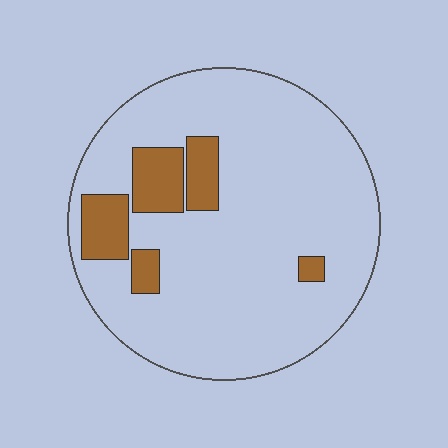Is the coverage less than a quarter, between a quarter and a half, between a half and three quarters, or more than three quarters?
Less than a quarter.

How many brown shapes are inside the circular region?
5.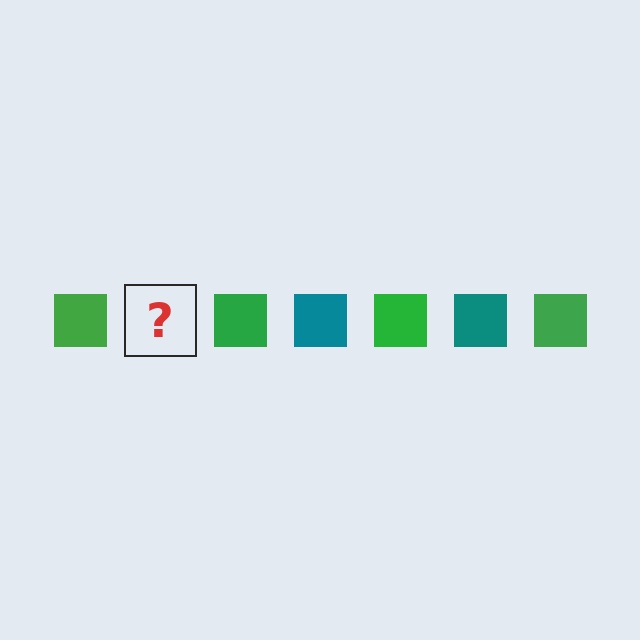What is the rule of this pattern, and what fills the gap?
The rule is that the pattern cycles through green, teal squares. The gap should be filled with a teal square.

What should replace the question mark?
The question mark should be replaced with a teal square.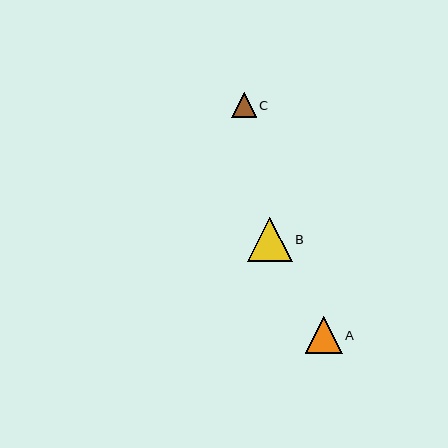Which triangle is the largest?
Triangle B is the largest with a size of approximately 45 pixels.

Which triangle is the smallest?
Triangle C is the smallest with a size of approximately 25 pixels.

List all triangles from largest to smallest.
From largest to smallest: B, A, C.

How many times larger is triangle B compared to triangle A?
Triangle B is approximately 1.2 times the size of triangle A.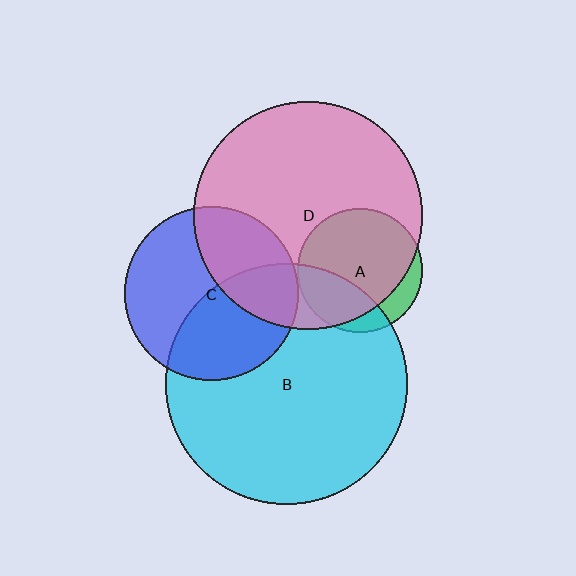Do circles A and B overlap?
Yes.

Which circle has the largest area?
Circle B (cyan).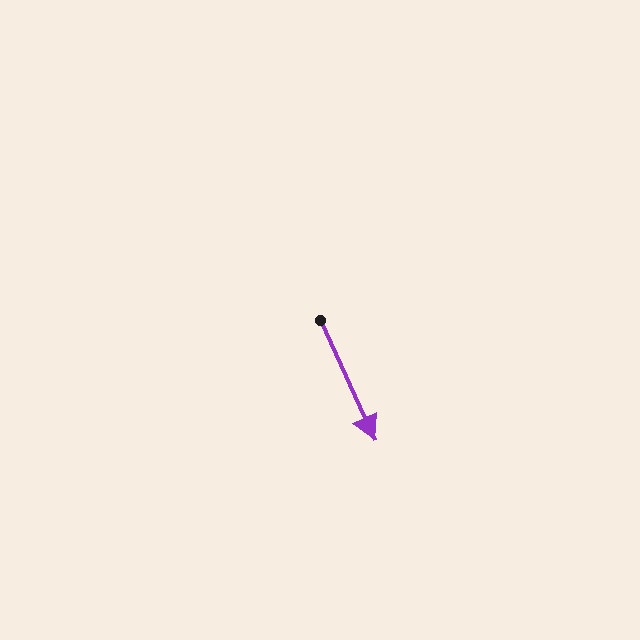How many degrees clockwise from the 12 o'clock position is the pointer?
Approximately 156 degrees.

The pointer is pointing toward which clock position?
Roughly 5 o'clock.